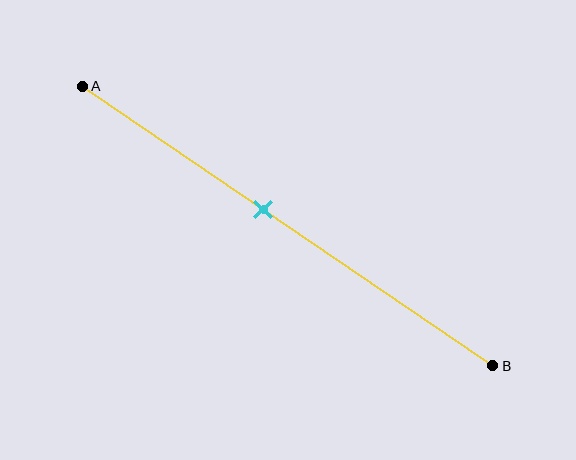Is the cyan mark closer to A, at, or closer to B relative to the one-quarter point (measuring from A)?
The cyan mark is closer to point B than the one-quarter point of segment AB.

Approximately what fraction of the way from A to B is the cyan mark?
The cyan mark is approximately 45% of the way from A to B.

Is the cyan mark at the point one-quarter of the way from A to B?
No, the mark is at about 45% from A, not at the 25% one-quarter point.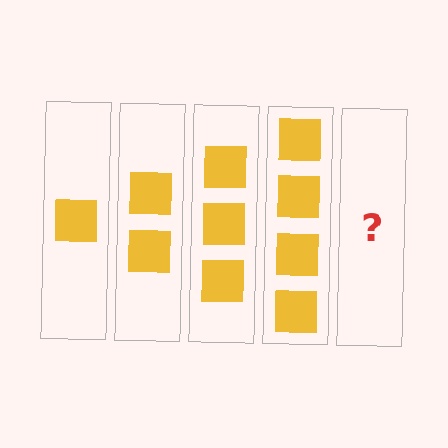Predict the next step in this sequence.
The next step is 5 squares.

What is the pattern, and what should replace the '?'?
The pattern is that each step adds one more square. The '?' should be 5 squares.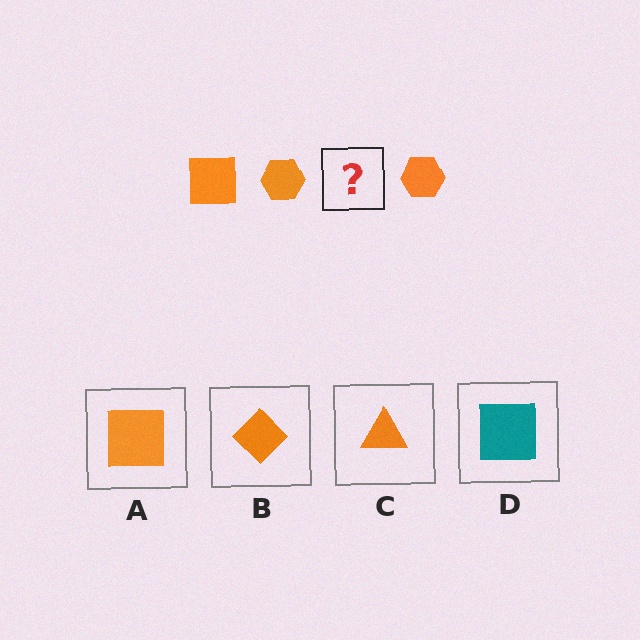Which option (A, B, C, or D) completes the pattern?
A.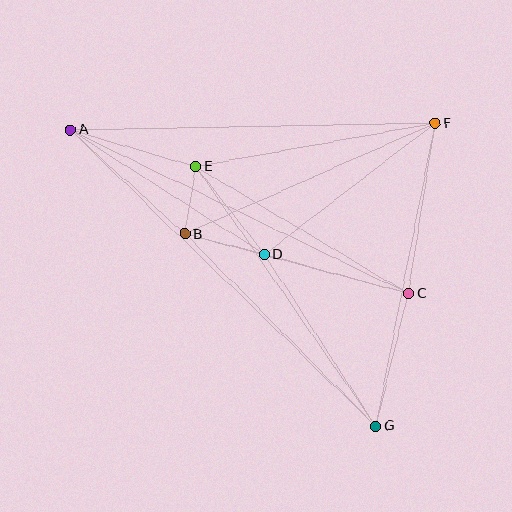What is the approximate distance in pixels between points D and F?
The distance between D and F is approximately 216 pixels.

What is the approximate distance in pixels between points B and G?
The distance between B and G is approximately 271 pixels.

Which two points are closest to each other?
Points B and E are closest to each other.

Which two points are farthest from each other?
Points A and G are farthest from each other.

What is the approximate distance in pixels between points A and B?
The distance between A and B is approximately 155 pixels.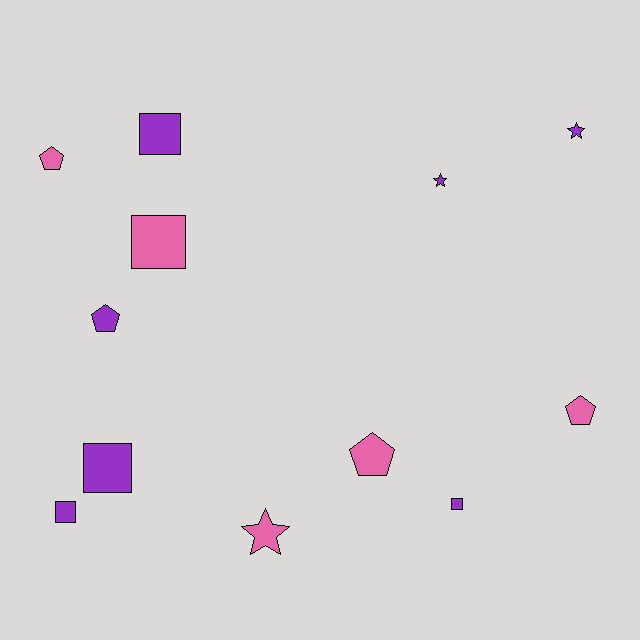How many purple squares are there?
There are 4 purple squares.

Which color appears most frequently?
Purple, with 7 objects.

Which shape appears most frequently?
Square, with 5 objects.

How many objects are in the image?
There are 12 objects.